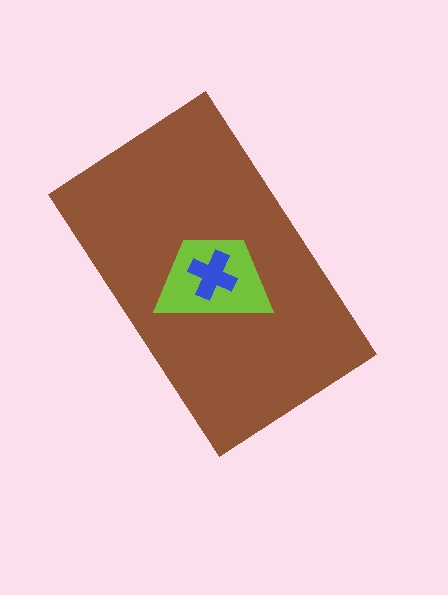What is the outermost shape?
The brown rectangle.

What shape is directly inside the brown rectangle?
The lime trapezoid.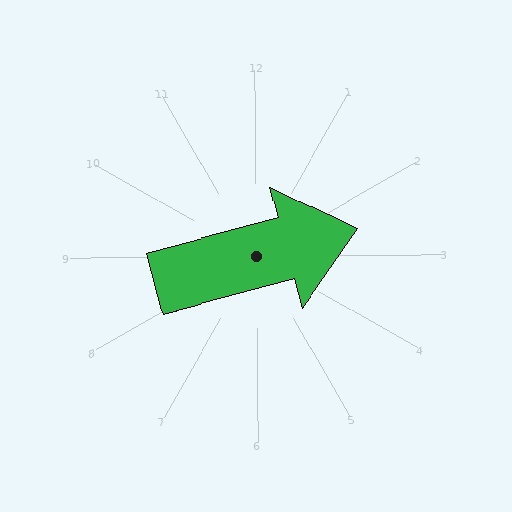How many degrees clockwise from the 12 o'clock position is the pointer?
Approximately 75 degrees.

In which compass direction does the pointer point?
East.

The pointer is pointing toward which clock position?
Roughly 3 o'clock.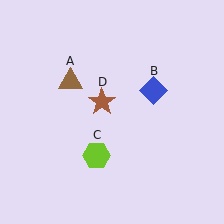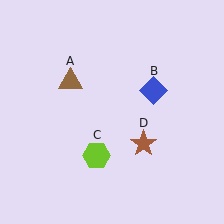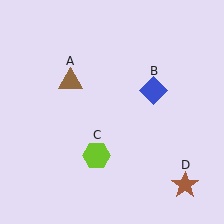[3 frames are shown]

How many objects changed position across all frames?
1 object changed position: brown star (object D).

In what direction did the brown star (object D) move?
The brown star (object D) moved down and to the right.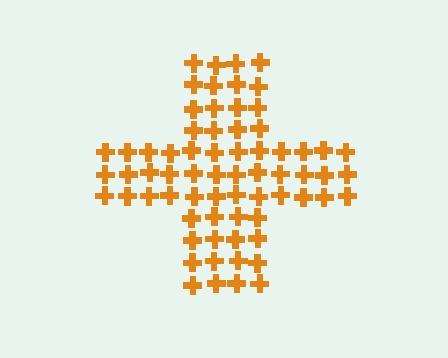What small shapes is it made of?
It is made of small crosses.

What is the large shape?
The large shape is a cross.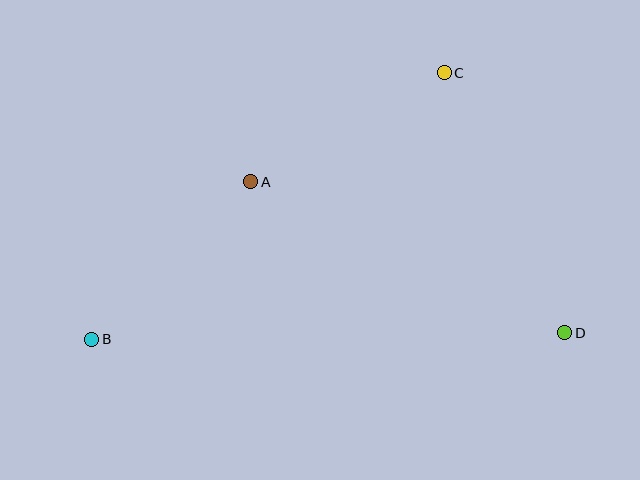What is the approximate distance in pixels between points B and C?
The distance between B and C is approximately 442 pixels.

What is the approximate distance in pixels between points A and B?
The distance between A and B is approximately 224 pixels.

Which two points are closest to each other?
Points A and C are closest to each other.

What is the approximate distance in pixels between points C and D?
The distance between C and D is approximately 287 pixels.